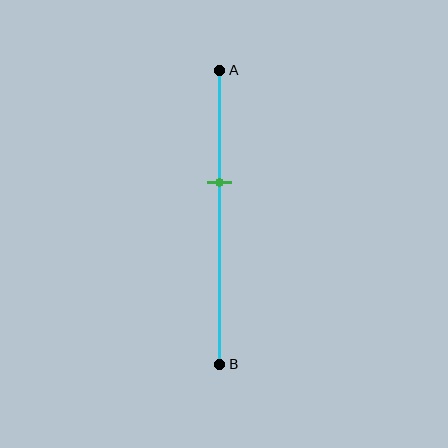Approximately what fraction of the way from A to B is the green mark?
The green mark is approximately 40% of the way from A to B.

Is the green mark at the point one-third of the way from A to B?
No, the mark is at about 40% from A, not at the 33% one-third point.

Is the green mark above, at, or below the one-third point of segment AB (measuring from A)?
The green mark is below the one-third point of segment AB.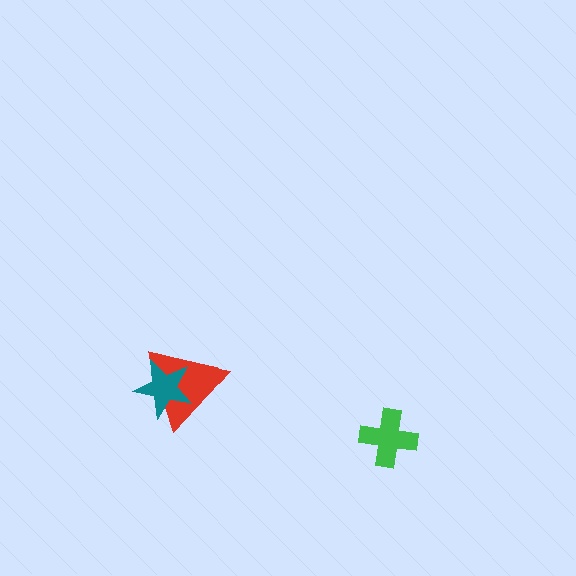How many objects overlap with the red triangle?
1 object overlaps with the red triangle.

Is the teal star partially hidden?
No, no other shape covers it.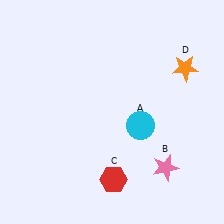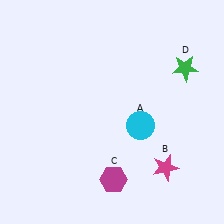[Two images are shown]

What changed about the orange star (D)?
In Image 1, D is orange. In Image 2, it changed to green.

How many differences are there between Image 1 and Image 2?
There are 3 differences between the two images.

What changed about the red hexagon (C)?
In Image 1, C is red. In Image 2, it changed to magenta.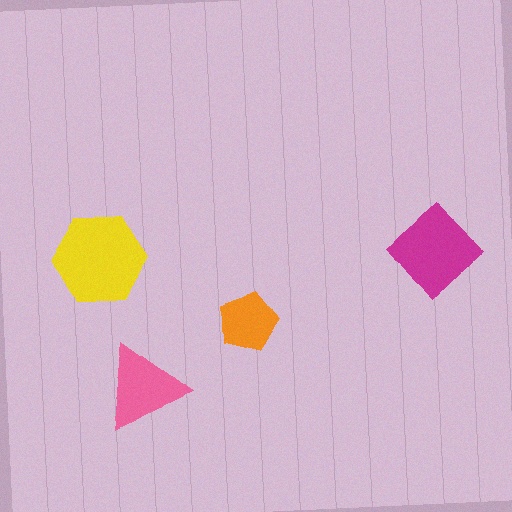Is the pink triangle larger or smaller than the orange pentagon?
Larger.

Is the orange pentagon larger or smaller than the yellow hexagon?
Smaller.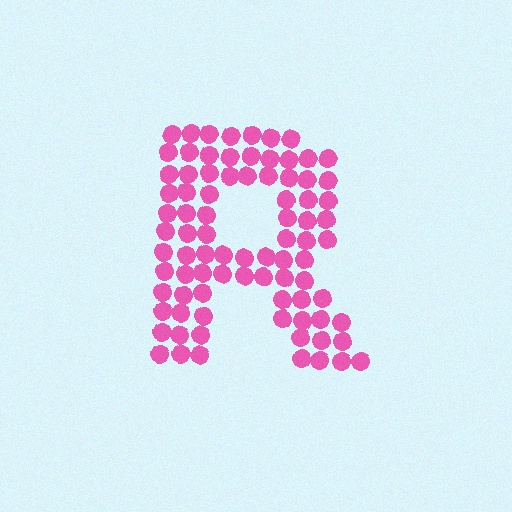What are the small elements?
The small elements are circles.